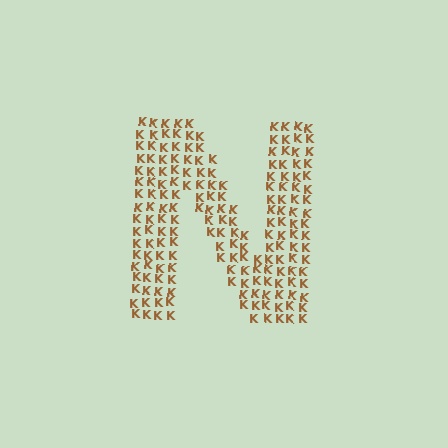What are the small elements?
The small elements are letter K's.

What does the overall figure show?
The overall figure shows the letter N.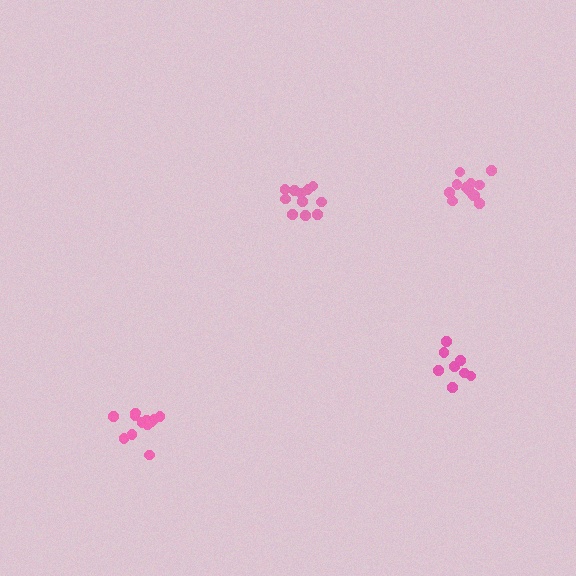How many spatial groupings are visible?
There are 4 spatial groupings.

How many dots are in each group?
Group 1: 8 dots, Group 2: 11 dots, Group 3: 12 dots, Group 4: 12 dots (43 total).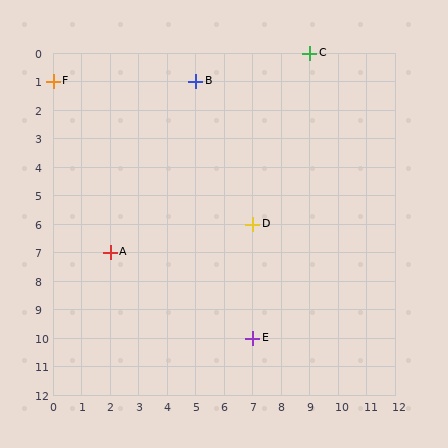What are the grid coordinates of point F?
Point F is at grid coordinates (0, 1).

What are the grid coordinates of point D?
Point D is at grid coordinates (7, 6).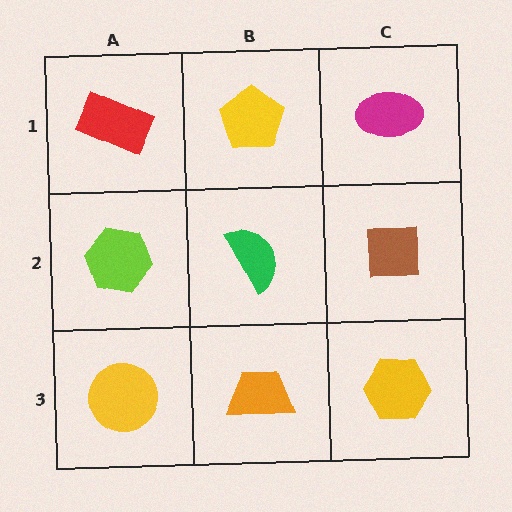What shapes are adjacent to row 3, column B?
A green semicircle (row 2, column B), a yellow circle (row 3, column A), a yellow hexagon (row 3, column C).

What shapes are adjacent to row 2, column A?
A red rectangle (row 1, column A), a yellow circle (row 3, column A), a green semicircle (row 2, column B).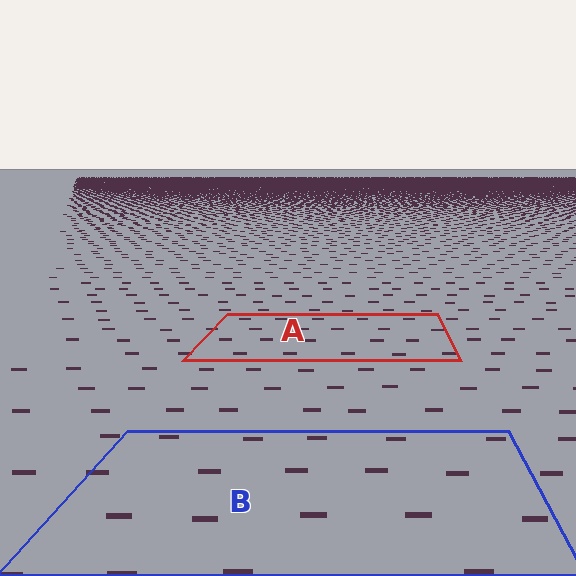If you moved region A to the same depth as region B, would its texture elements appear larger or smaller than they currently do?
They would appear larger. At a closer depth, the same texture elements are projected at a bigger on-screen size.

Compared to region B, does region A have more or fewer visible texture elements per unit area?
Region A has more texture elements per unit area — they are packed more densely because it is farther away.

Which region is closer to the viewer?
Region B is closer. The texture elements there are larger and more spread out.